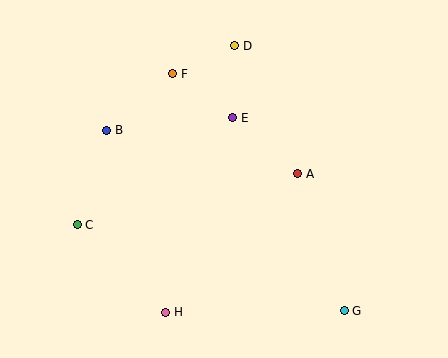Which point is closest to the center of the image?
Point E at (233, 118) is closest to the center.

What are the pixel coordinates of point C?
Point C is at (77, 225).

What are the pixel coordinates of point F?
Point F is at (173, 74).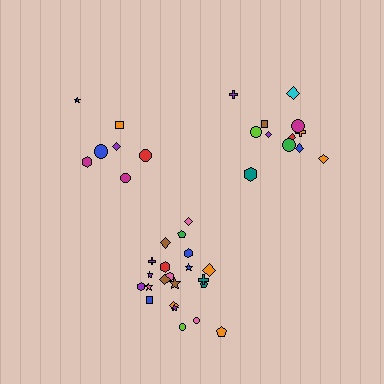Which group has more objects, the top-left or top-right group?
The top-right group.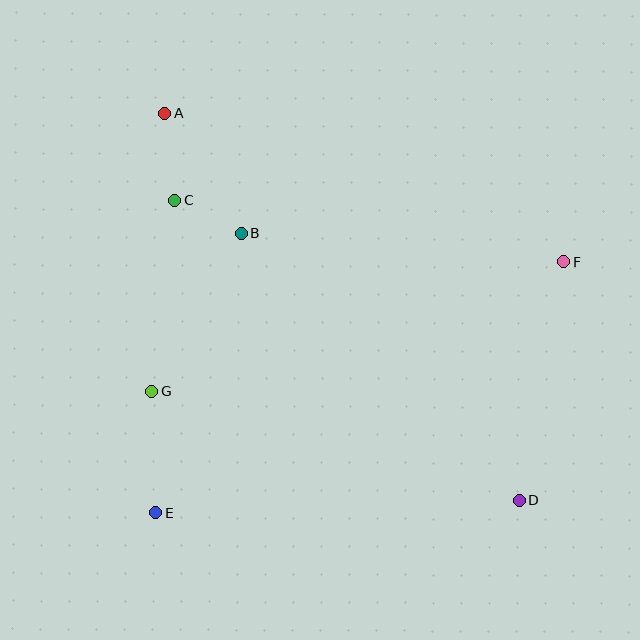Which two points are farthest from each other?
Points A and D are farthest from each other.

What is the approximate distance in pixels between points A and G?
The distance between A and G is approximately 278 pixels.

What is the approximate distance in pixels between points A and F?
The distance between A and F is approximately 426 pixels.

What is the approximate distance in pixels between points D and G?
The distance between D and G is approximately 383 pixels.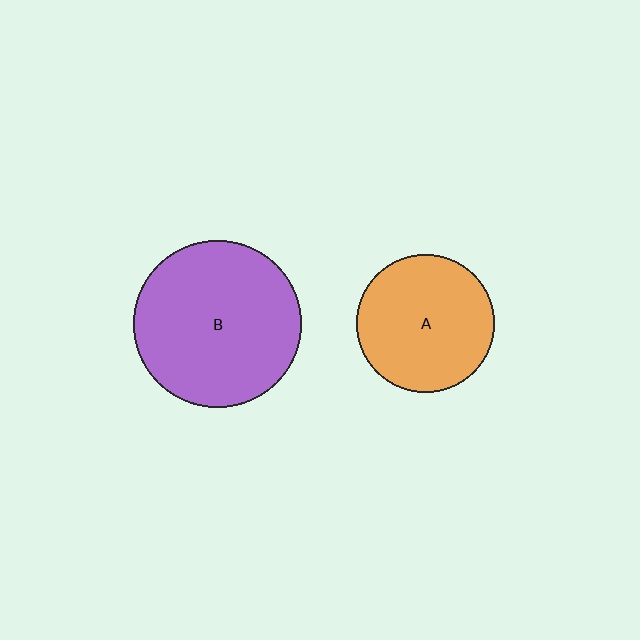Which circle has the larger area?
Circle B (purple).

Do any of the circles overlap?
No, none of the circles overlap.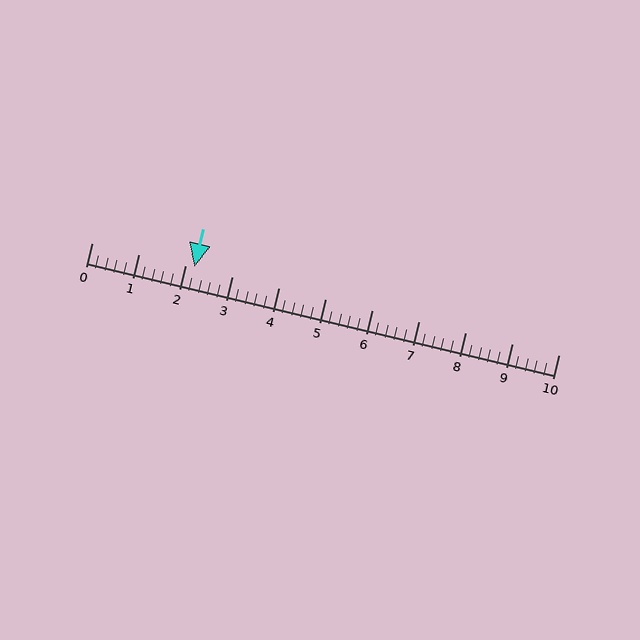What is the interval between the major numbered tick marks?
The major tick marks are spaced 1 units apart.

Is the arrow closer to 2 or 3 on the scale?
The arrow is closer to 2.